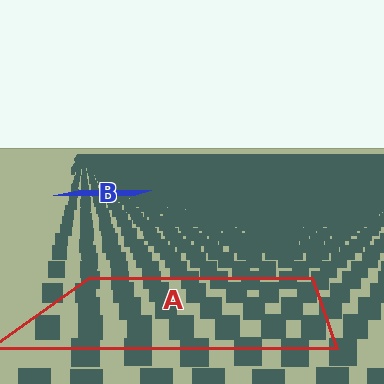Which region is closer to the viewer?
Region A is closer. The texture elements there are larger and more spread out.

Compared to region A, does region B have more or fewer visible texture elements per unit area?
Region B has more texture elements per unit area — they are packed more densely because it is farther away.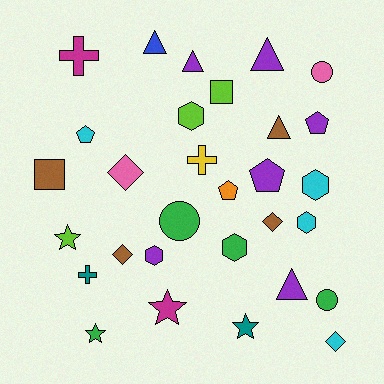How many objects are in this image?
There are 30 objects.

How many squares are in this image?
There are 2 squares.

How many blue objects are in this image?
There is 1 blue object.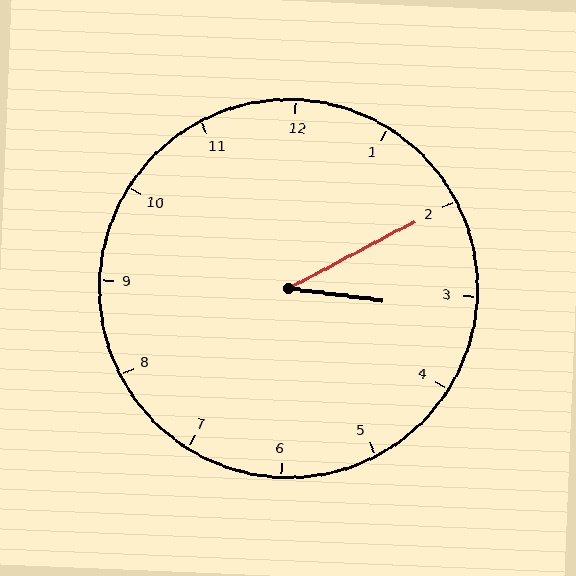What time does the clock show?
3:10.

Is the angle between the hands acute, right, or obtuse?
It is acute.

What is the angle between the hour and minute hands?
Approximately 35 degrees.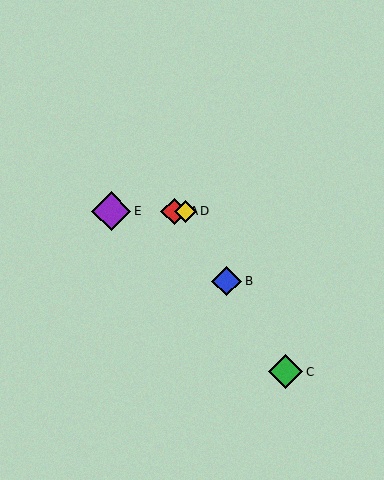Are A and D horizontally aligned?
Yes, both are at y≈211.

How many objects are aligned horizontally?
3 objects (A, D, E) are aligned horizontally.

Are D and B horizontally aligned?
No, D is at y≈211 and B is at y≈281.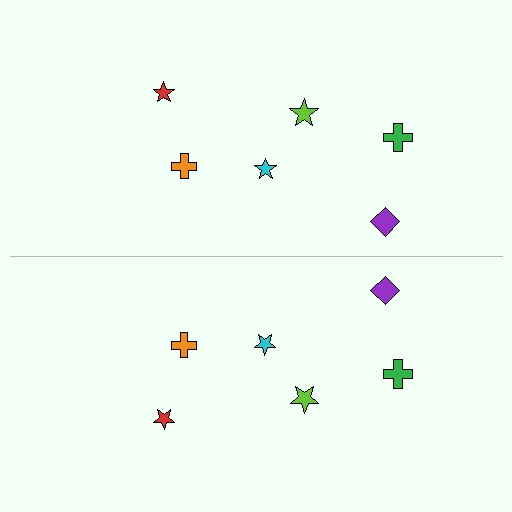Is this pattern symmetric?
Yes, this pattern has bilateral (reflection) symmetry.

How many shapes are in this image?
There are 12 shapes in this image.